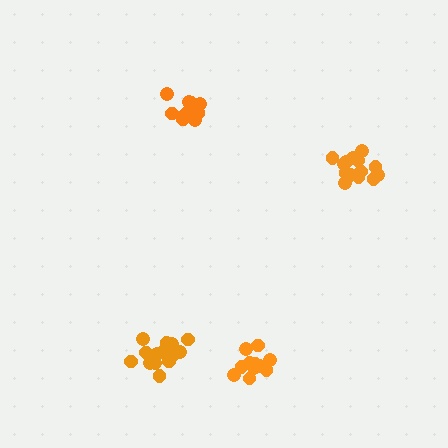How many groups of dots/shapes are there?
There are 4 groups.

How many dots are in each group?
Group 1: 14 dots, Group 2: 13 dots, Group 3: 12 dots, Group 4: 14 dots (53 total).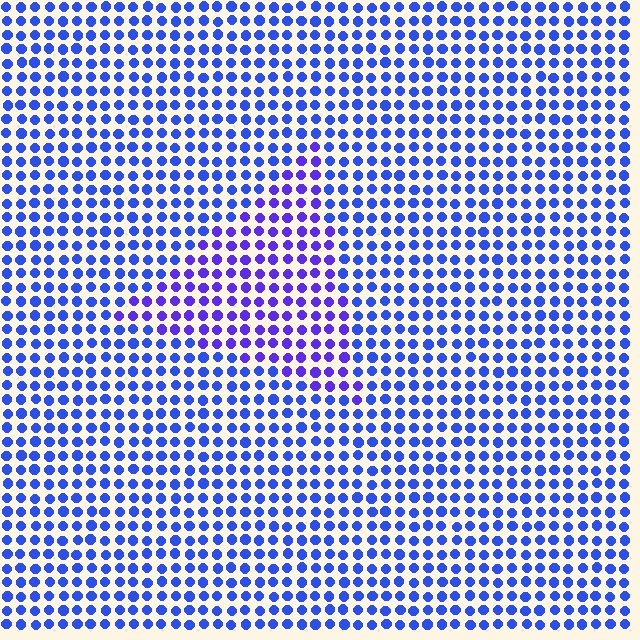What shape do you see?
I see a triangle.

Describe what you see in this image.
The image is filled with small blue elements in a uniform arrangement. A triangle-shaped region is visible where the elements are tinted to a slightly different hue, forming a subtle color boundary.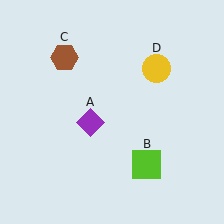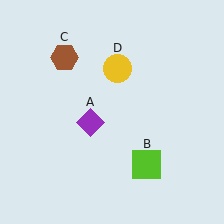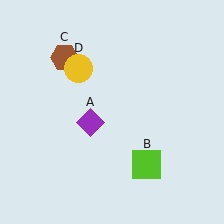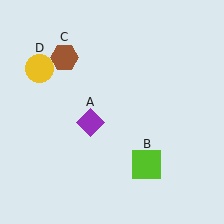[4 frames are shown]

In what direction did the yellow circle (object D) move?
The yellow circle (object D) moved left.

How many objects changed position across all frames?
1 object changed position: yellow circle (object D).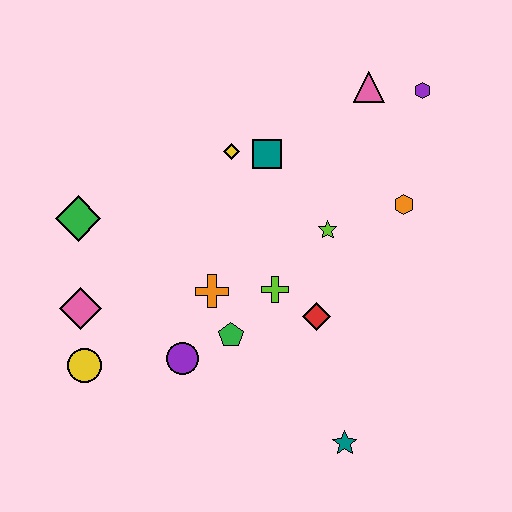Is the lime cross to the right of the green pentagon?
Yes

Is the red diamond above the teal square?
No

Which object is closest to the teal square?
The yellow diamond is closest to the teal square.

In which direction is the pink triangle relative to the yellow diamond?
The pink triangle is to the right of the yellow diamond.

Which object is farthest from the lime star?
The yellow circle is farthest from the lime star.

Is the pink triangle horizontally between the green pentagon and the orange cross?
No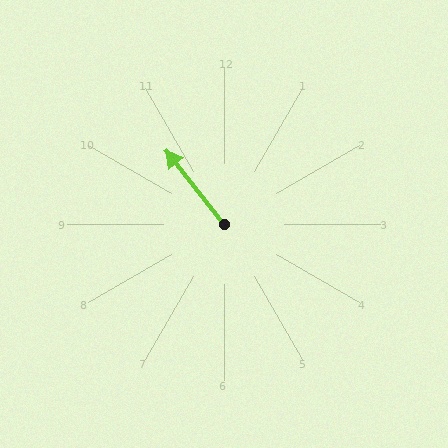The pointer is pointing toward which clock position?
Roughly 11 o'clock.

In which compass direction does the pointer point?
Northwest.